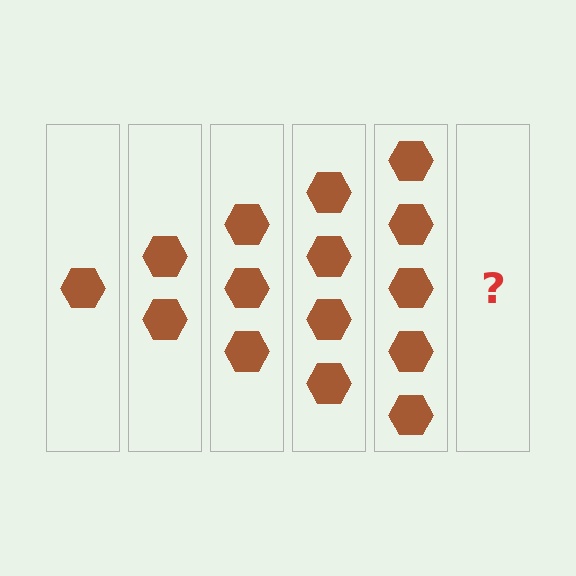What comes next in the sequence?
The next element should be 6 hexagons.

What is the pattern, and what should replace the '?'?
The pattern is that each step adds one more hexagon. The '?' should be 6 hexagons.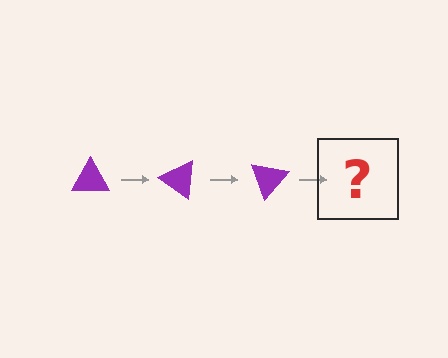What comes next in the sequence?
The next element should be a purple triangle rotated 105 degrees.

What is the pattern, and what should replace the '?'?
The pattern is that the triangle rotates 35 degrees each step. The '?' should be a purple triangle rotated 105 degrees.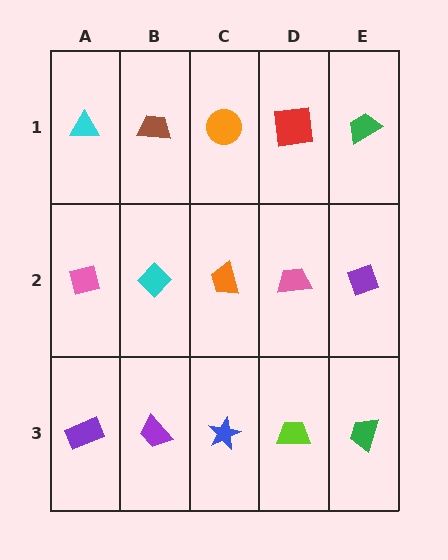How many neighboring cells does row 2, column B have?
4.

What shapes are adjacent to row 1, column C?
An orange trapezoid (row 2, column C), a brown trapezoid (row 1, column B), a red square (row 1, column D).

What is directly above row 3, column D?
A pink trapezoid.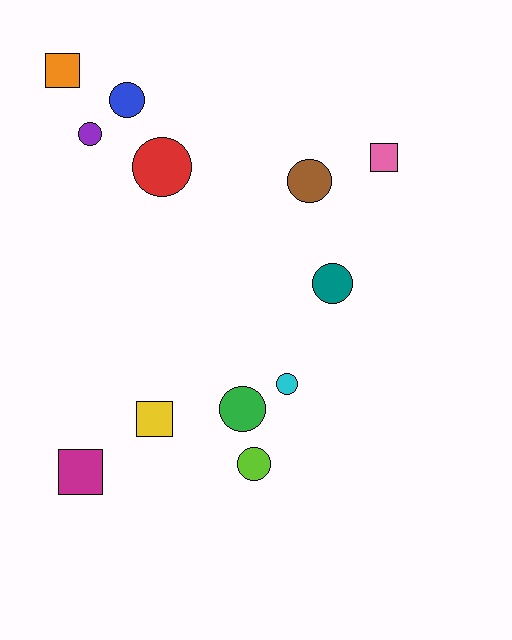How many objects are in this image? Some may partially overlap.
There are 12 objects.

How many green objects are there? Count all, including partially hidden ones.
There is 1 green object.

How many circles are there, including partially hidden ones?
There are 8 circles.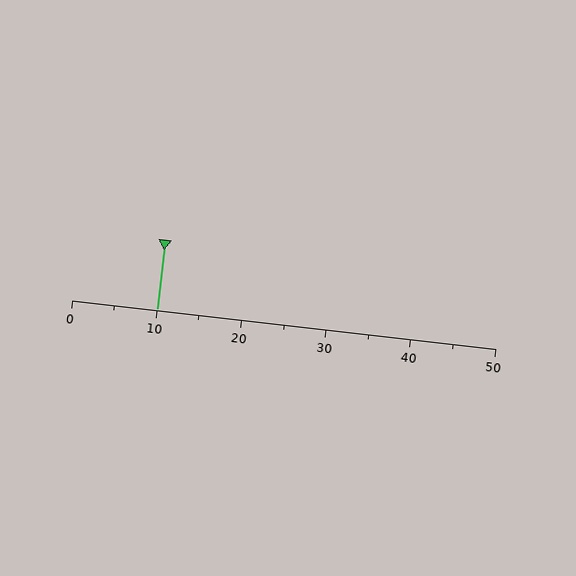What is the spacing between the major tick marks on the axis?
The major ticks are spaced 10 apart.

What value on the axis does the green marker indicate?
The marker indicates approximately 10.